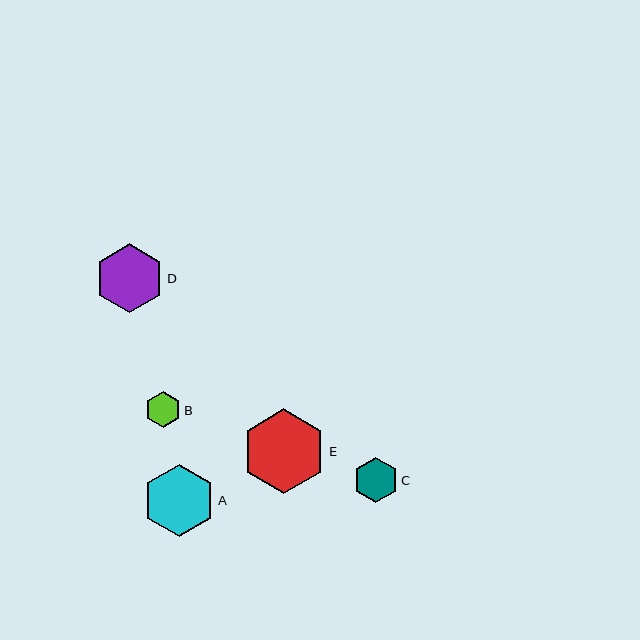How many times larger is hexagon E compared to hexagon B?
Hexagon E is approximately 2.3 times the size of hexagon B.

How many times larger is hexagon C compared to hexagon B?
Hexagon C is approximately 1.2 times the size of hexagon B.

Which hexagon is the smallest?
Hexagon B is the smallest with a size of approximately 36 pixels.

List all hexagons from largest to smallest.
From largest to smallest: E, A, D, C, B.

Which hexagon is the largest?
Hexagon E is the largest with a size of approximately 85 pixels.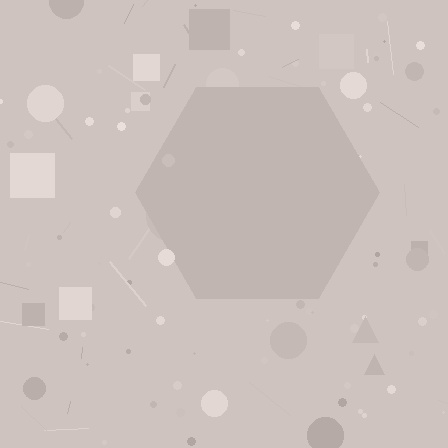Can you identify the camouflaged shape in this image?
The camouflaged shape is a hexagon.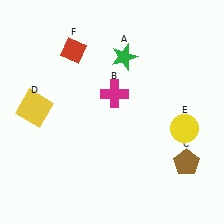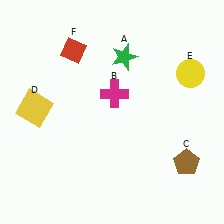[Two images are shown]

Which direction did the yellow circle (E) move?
The yellow circle (E) moved up.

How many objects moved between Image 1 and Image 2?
1 object moved between the two images.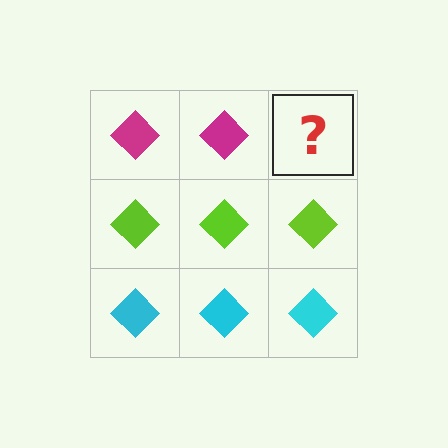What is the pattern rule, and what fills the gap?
The rule is that each row has a consistent color. The gap should be filled with a magenta diamond.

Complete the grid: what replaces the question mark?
The question mark should be replaced with a magenta diamond.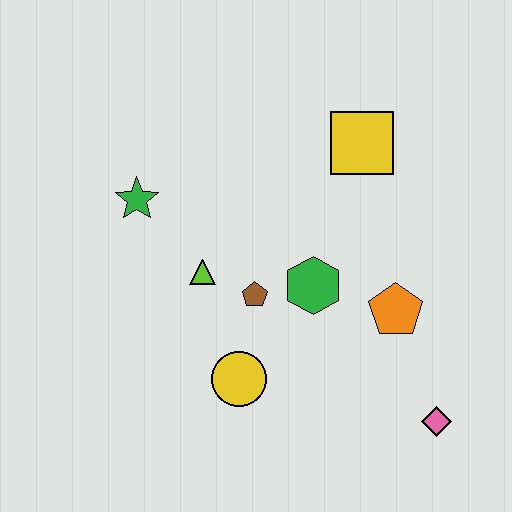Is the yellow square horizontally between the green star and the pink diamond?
Yes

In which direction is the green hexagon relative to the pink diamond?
The green hexagon is above the pink diamond.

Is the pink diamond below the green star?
Yes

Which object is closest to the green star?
The lime triangle is closest to the green star.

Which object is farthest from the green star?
The pink diamond is farthest from the green star.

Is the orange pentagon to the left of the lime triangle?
No